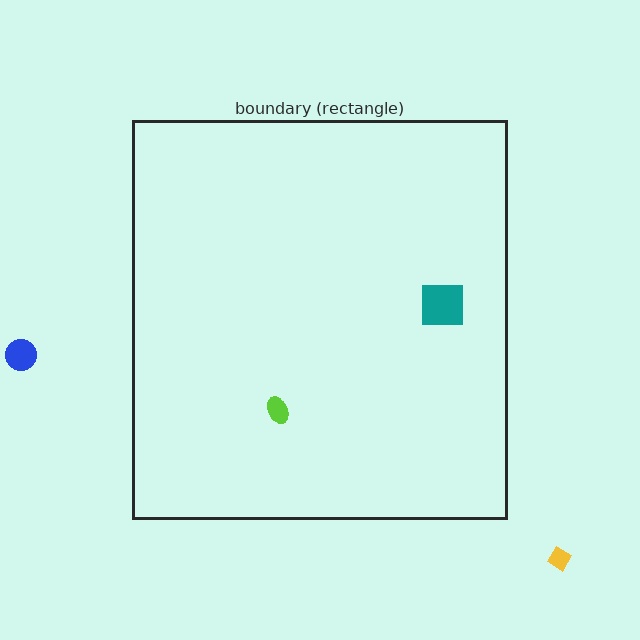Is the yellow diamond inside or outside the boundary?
Outside.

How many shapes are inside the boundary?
2 inside, 2 outside.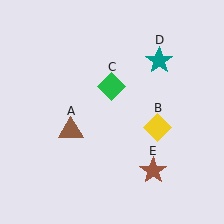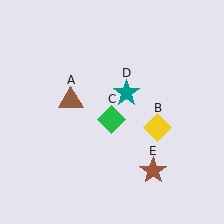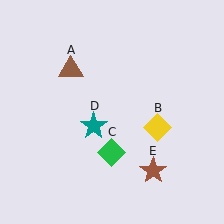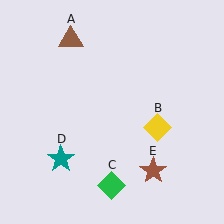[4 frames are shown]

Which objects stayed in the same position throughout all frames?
Yellow diamond (object B) and brown star (object E) remained stationary.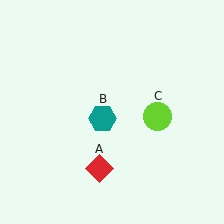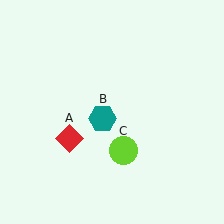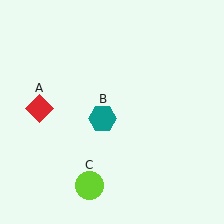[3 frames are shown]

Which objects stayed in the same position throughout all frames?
Teal hexagon (object B) remained stationary.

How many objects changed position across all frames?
2 objects changed position: red diamond (object A), lime circle (object C).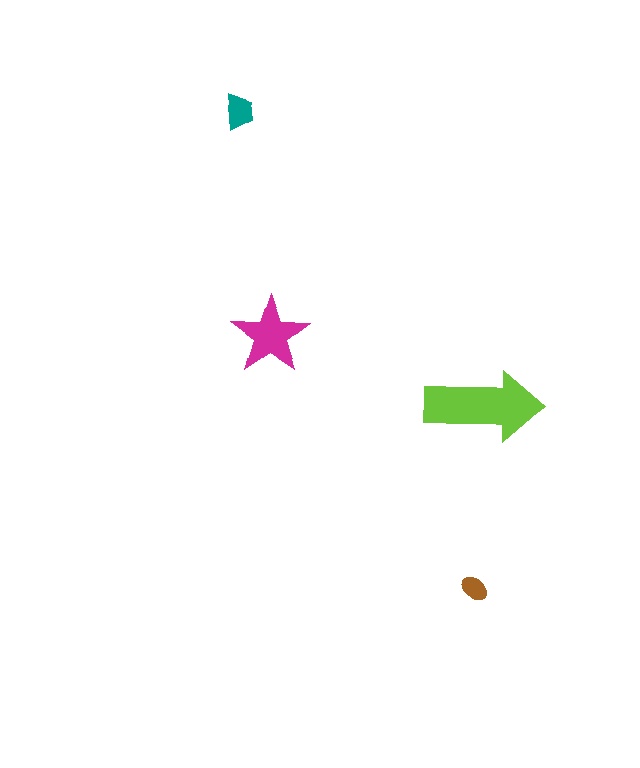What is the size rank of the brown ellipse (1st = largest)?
4th.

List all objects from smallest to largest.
The brown ellipse, the teal trapezoid, the magenta star, the lime arrow.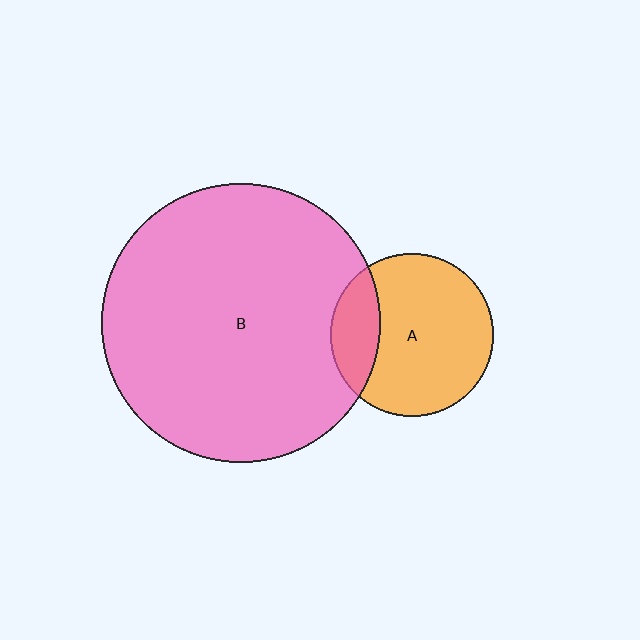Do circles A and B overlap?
Yes.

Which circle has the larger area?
Circle B (pink).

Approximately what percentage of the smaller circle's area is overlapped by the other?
Approximately 20%.